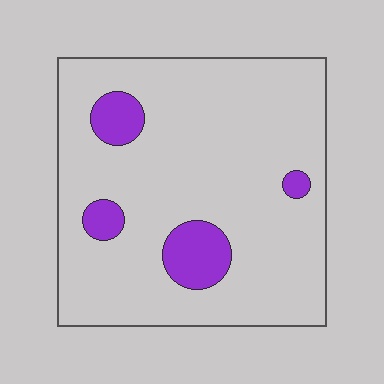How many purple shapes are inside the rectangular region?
4.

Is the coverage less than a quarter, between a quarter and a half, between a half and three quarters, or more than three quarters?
Less than a quarter.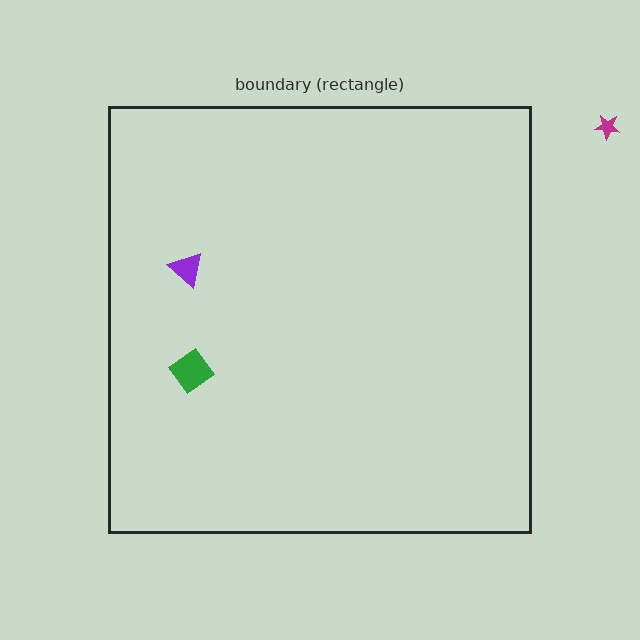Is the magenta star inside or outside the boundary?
Outside.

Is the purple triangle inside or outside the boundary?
Inside.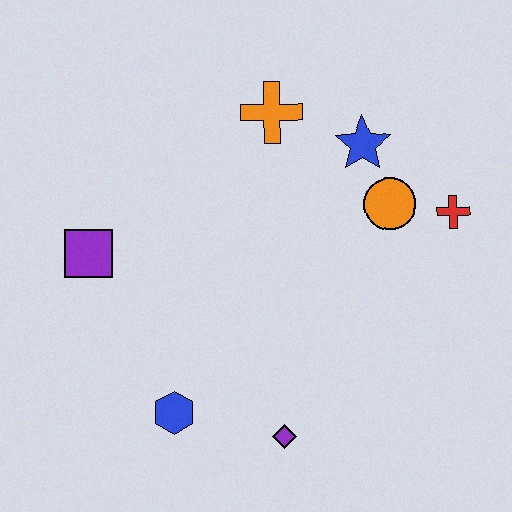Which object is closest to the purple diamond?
The blue hexagon is closest to the purple diamond.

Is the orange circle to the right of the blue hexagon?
Yes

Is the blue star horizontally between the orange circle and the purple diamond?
Yes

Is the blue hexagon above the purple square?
No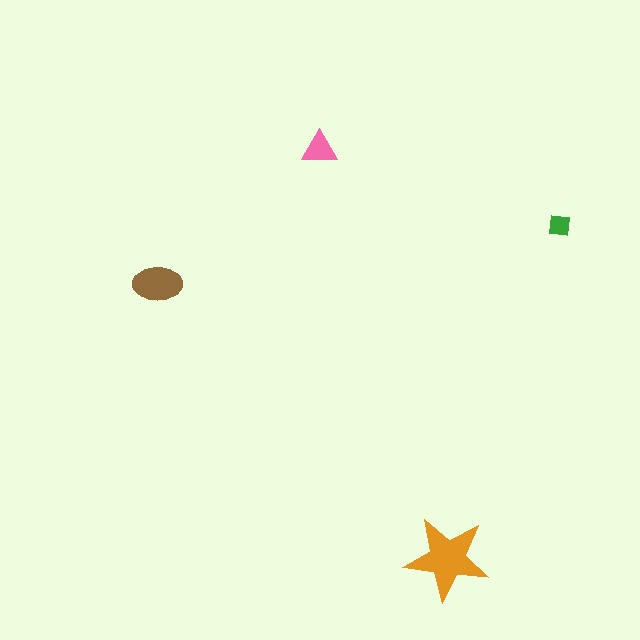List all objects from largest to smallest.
The orange star, the brown ellipse, the pink triangle, the green square.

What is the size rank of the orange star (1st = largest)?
1st.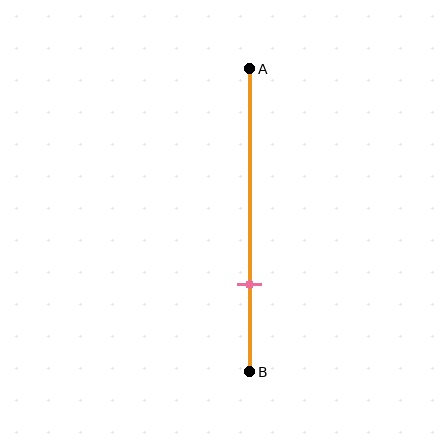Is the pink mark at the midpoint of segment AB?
No, the mark is at about 70% from A, not at the 50% midpoint.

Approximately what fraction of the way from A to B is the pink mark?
The pink mark is approximately 70% of the way from A to B.